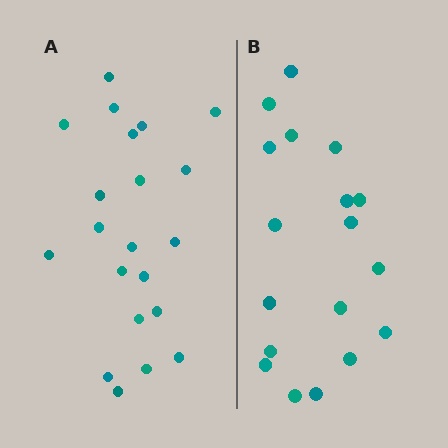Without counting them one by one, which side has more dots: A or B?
Region A (the left region) has more dots.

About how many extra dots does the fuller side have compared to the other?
Region A has just a few more — roughly 2 or 3 more dots than region B.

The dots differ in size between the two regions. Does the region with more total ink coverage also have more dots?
No. Region B has more total ink coverage because its dots are larger, but region A actually contains more individual dots. Total area can be misleading — the number of items is what matters here.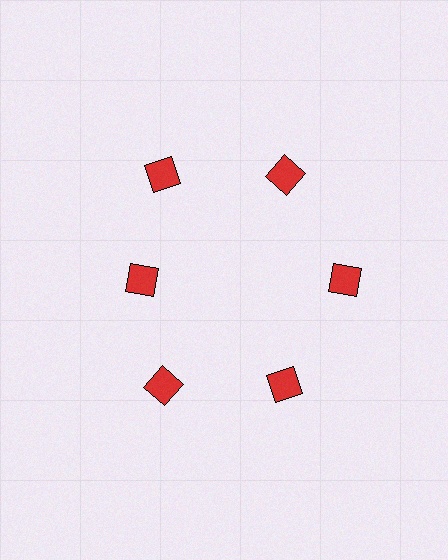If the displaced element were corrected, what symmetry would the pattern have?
It would have 6-fold rotational symmetry — the pattern would map onto itself every 60 degrees.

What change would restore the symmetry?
The symmetry would be restored by moving it outward, back onto the ring so that all 6 squares sit at equal angles and equal distance from the center.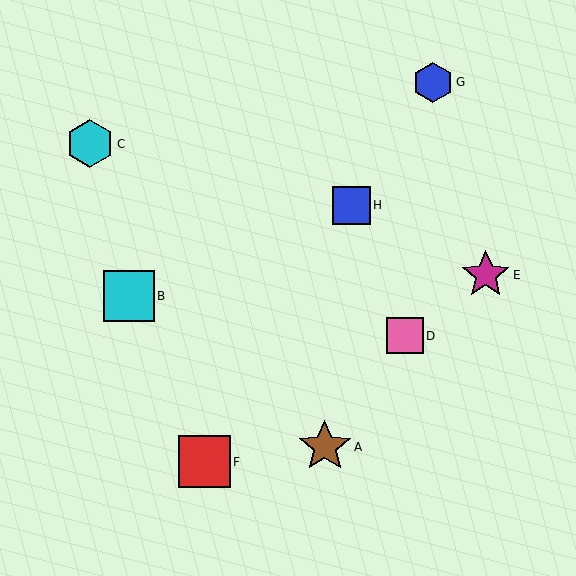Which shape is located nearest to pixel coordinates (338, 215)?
The blue square (labeled H) at (351, 205) is nearest to that location.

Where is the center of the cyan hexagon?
The center of the cyan hexagon is at (90, 144).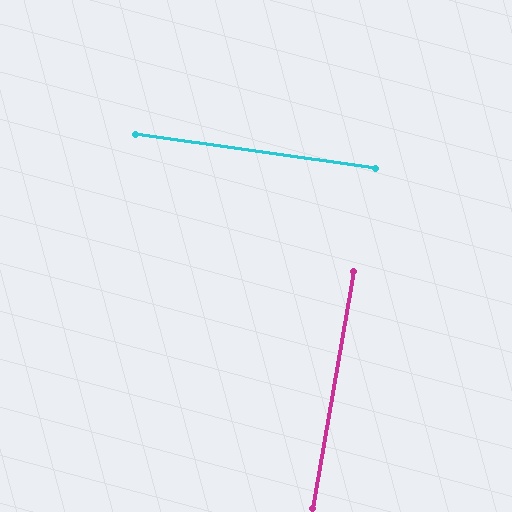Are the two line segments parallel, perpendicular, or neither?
Perpendicular — they meet at approximately 88°.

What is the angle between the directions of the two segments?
Approximately 88 degrees.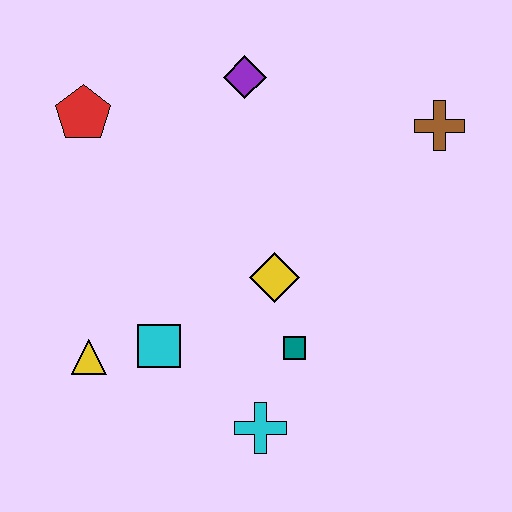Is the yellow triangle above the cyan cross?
Yes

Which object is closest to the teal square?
The yellow diamond is closest to the teal square.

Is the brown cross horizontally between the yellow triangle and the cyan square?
No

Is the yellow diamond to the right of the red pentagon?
Yes